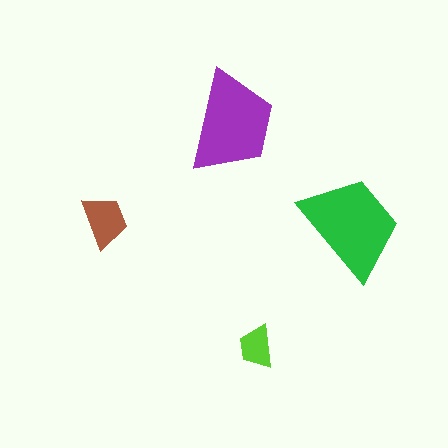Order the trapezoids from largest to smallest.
the green one, the purple one, the brown one, the lime one.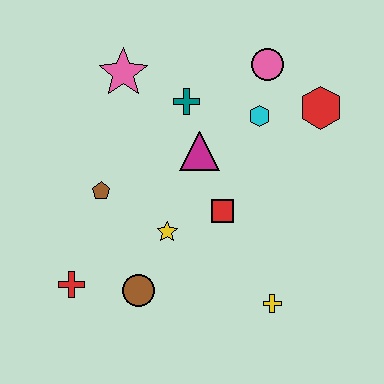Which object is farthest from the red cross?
The red hexagon is farthest from the red cross.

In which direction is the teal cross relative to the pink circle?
The teal cross is to the left of the pink circle.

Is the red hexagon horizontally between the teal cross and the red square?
No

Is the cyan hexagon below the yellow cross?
No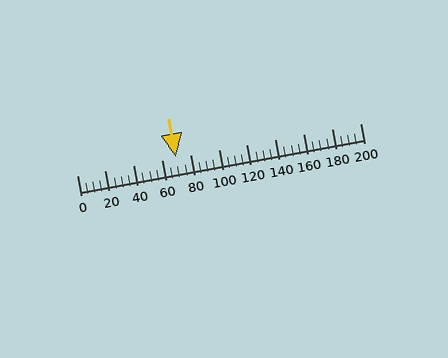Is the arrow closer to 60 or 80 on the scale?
The arrow is closer to 80.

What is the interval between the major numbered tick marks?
The major tick marks are spaced 20 units apart.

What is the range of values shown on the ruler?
The ruler shows values from 0 to 200.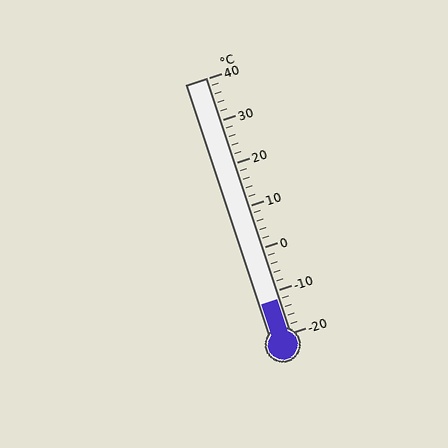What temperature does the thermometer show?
The thermometer shows approximately -12°C.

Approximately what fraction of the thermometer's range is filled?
The thermometer is filled to approximately 15% of its range.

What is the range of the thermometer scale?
The thermometer scale ranges from -20°C to 40°C.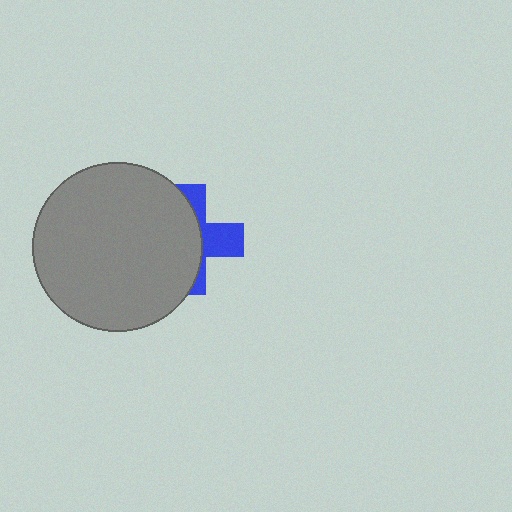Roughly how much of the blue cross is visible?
A small part of it is visible (roughly 37%).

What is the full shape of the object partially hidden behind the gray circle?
The partially hidden object is a blue cross.